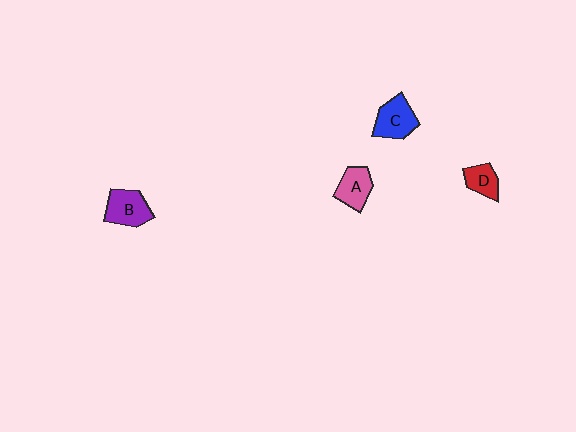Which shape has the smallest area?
Shape D (red).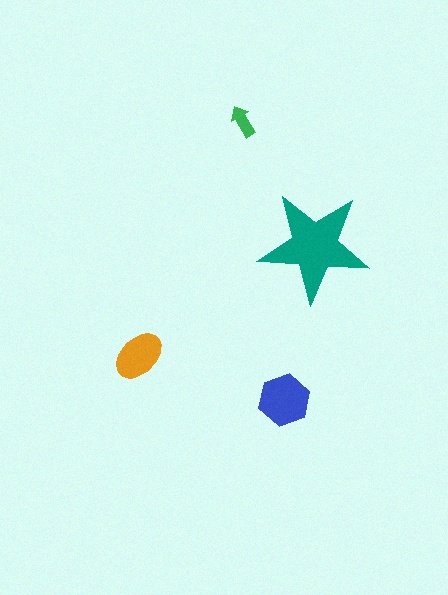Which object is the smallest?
The green arrow.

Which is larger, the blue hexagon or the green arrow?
The blue hexagon.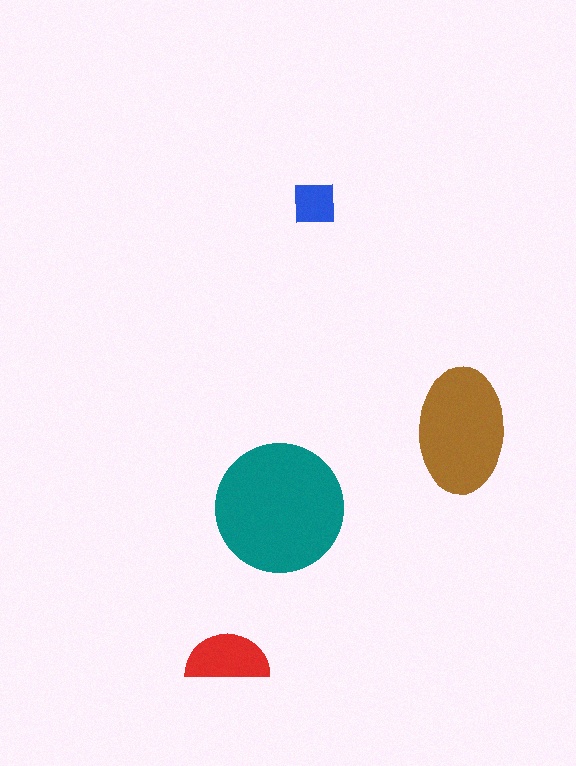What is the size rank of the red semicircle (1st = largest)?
3rd.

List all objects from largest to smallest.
The teal circle, the brown ellipse, the red semicircle, the blue square.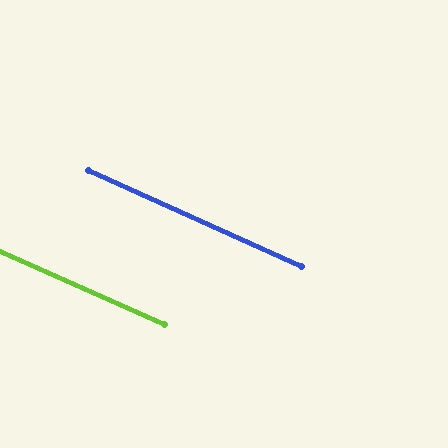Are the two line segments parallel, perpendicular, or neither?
Parallel — their directions differ by only 0.2°.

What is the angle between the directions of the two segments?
Approximately 0 degrees.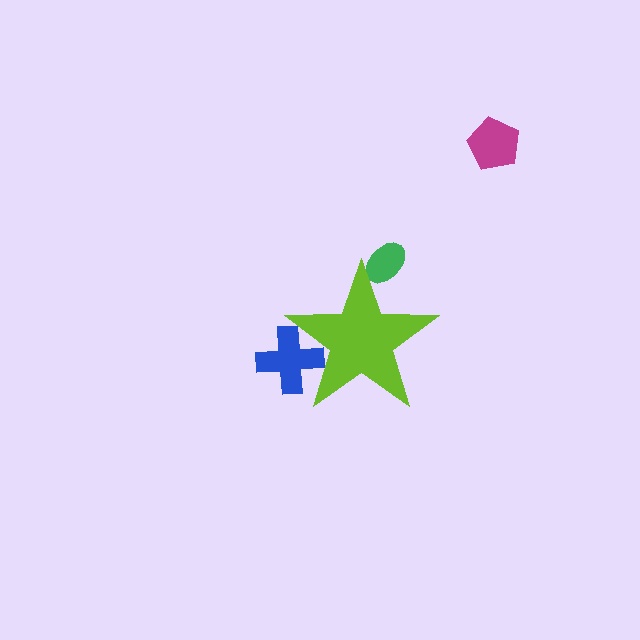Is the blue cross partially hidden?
Yes, the blue cross is partially hidden behind the lime star.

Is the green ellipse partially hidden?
Yes, the green ellipse is partially hidden behind the lime star.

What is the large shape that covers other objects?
A lime star.